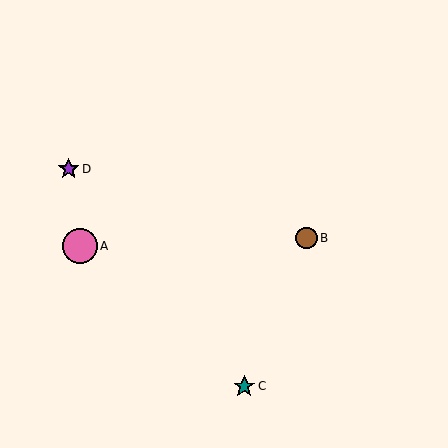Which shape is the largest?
The pink circle (labeled A) is the largest.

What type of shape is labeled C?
Shape C is a teal star.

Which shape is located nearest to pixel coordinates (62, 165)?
The purple star (labeled D) at (69, 169) is nearest to that location.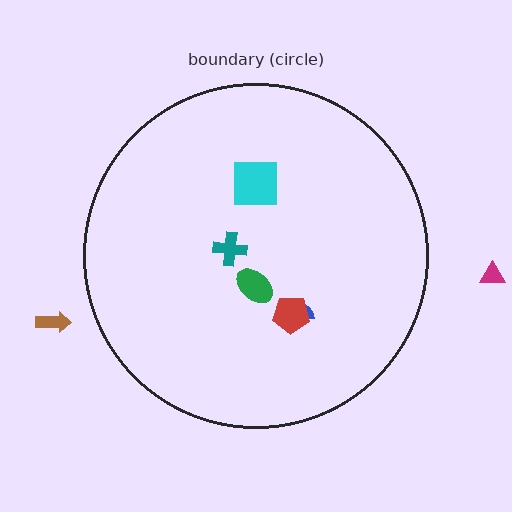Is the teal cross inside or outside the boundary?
Inside.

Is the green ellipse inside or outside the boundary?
Inside.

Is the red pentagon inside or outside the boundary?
Inside.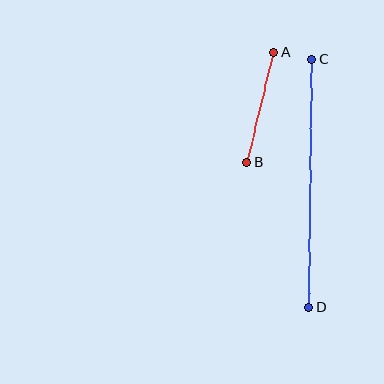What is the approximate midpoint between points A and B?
The midpoint is at approximately (260, 107) pixels.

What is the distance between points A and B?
The distance is approximately 113 pixels.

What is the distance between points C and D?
The distance is approximately 248 pixels.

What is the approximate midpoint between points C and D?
The midpoint is at approximately (310, 183) pixels.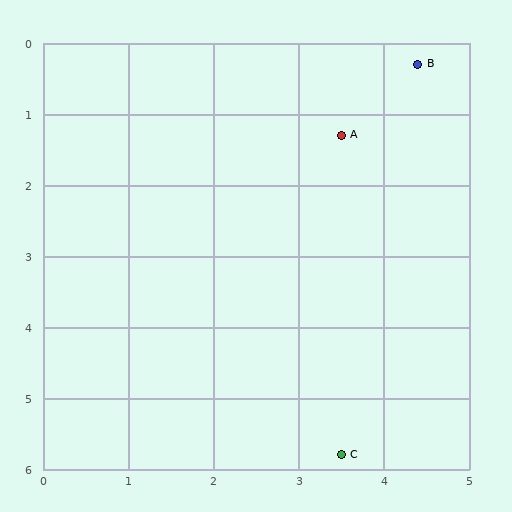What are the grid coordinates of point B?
Point B is at approximately (4.4, 0.3).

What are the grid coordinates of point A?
Point A is at approximately (3.5, 1.3).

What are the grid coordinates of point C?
Point C is at approximately (3.5, 5.8).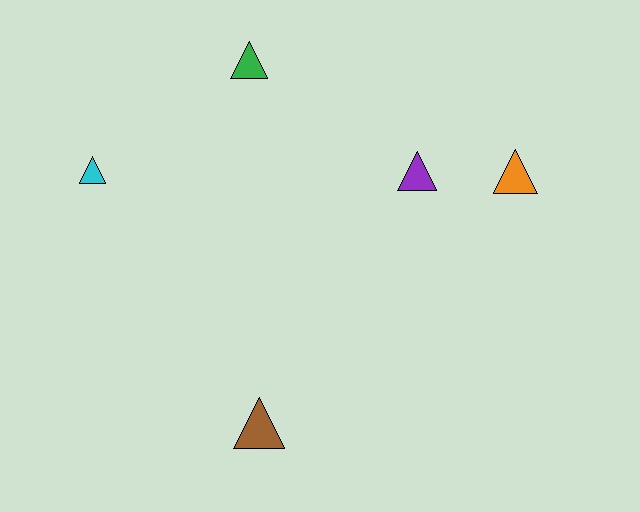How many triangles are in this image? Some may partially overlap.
There are 5 triangles.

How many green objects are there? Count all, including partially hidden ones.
There is 1 green object.